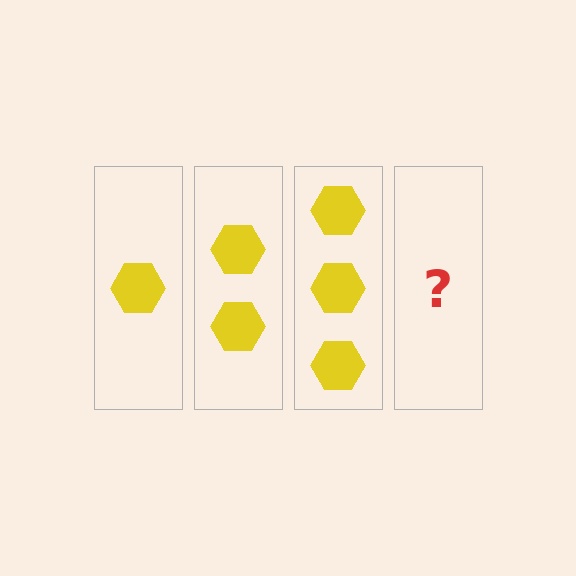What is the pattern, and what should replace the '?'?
The pattern is that each step adds one more hexagon. The '?' should be 4 hexagons.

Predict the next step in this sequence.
The next step is 4 hexagons.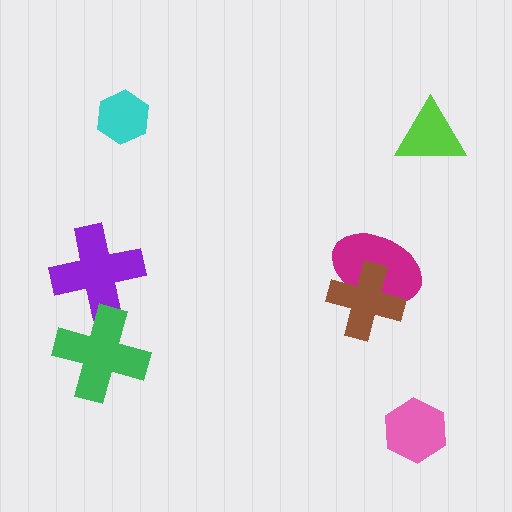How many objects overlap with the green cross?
1 object overlaps with the green cross.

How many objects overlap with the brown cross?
1 object overlaps with the brown cross.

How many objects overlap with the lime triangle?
0 objects overlap with the lime triangle.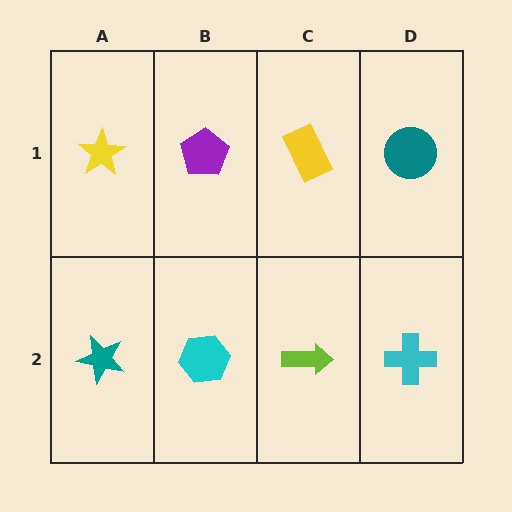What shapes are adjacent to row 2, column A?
A yellow star (row 1, column A), a cyan hexagon (row 2, column B).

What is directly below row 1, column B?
A cyan hexagon.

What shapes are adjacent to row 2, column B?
A purple pentagon (row 1, column B), a teal star (row 2, column A), a lime arrow (row 2, column C).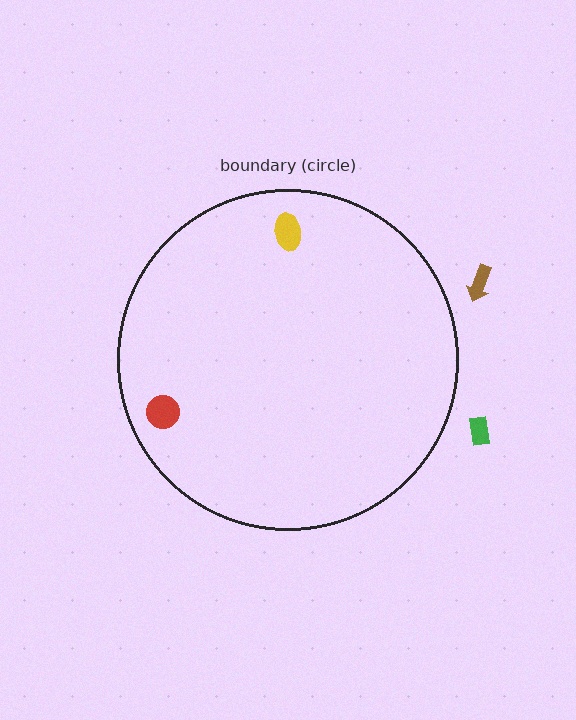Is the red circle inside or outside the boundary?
Inside.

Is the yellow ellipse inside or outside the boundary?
Inside.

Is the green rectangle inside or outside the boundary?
Outside.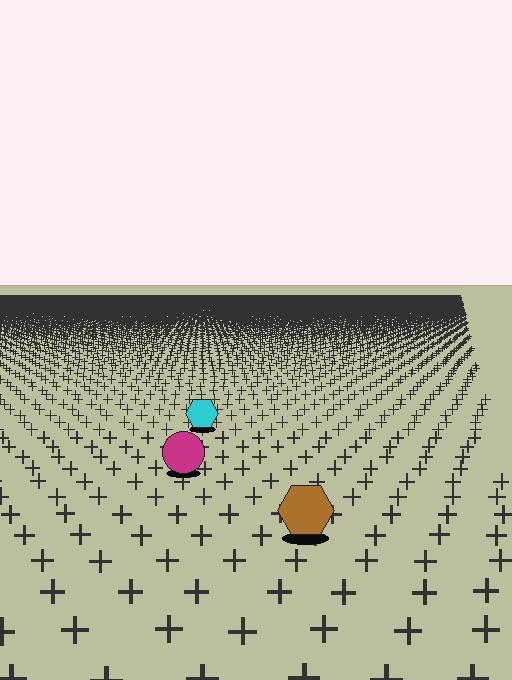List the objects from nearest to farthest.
From nearest to farthest: the brown hexagon, the magenta circle, the cyan hexagon.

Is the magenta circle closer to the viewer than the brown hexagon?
No. The brown hexagon is closer — you can tell from the texture gradient: the ground texture is coarser near it.